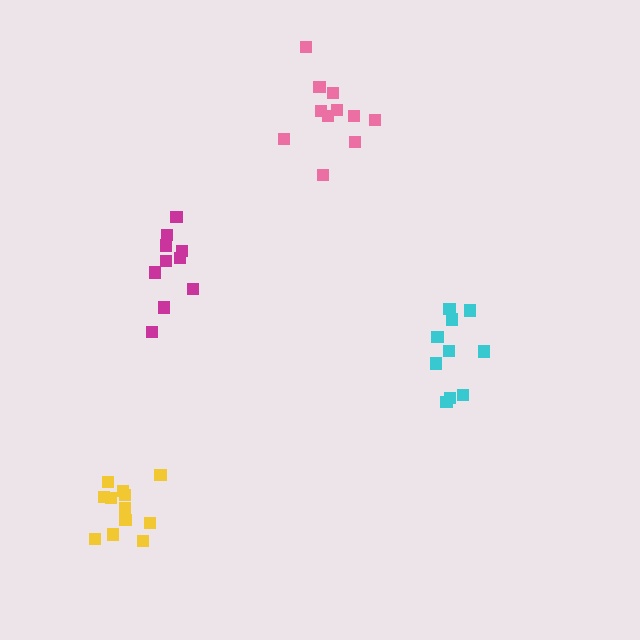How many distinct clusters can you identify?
There are 4 distinct clusters.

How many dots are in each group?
Group 1: 12 dots, Group 2: 11 dots, Group 3: 10 dots, Group 4: 10 dots (43 total).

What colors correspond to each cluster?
The clusters are colored: yellow, pink, magenta, cyan.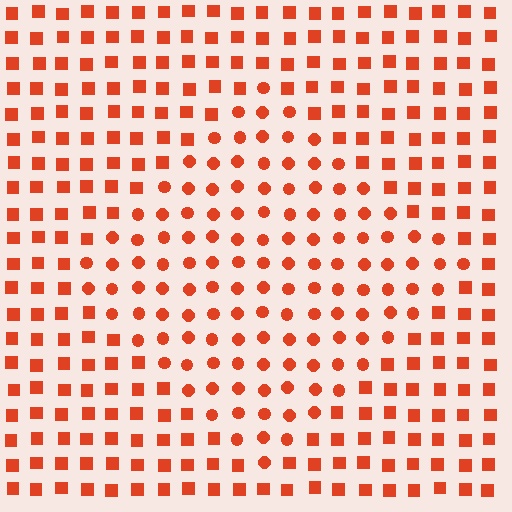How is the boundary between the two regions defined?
The boundary is defined by a change in element shape: circles inside vs. squares outside. All elements share the same color and spacing.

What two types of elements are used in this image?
The image uses circles inside the diamond region and squares outside it.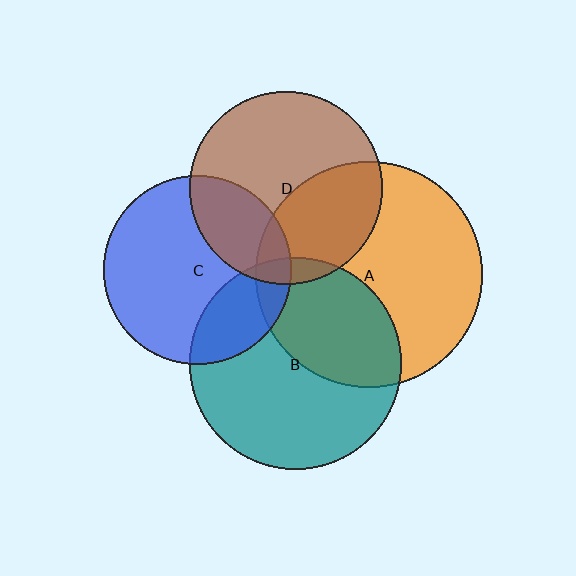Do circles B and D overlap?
Yes.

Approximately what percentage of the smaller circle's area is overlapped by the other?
Approximately 5%.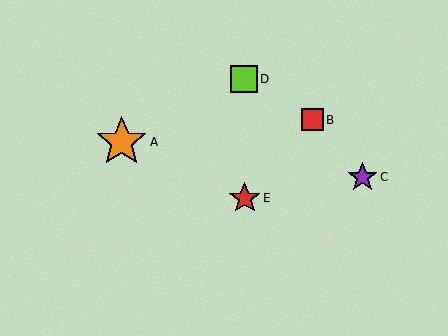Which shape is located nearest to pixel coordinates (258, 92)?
The lime square (labeled D) at (244, 79) is nearest to that location.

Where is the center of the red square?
The center of the red square is at (312, 120).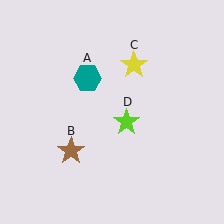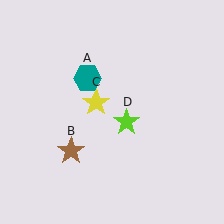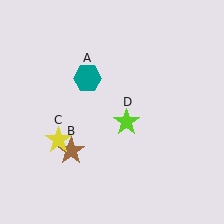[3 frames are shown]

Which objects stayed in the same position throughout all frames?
Teal hexagon (object A) and brown star (object B) and lime star (object D) remained stationary.